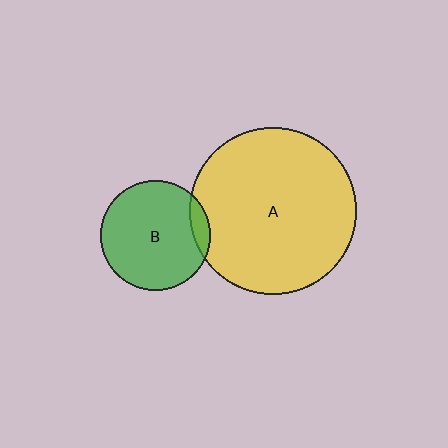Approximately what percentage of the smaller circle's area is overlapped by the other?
Approximately 10%.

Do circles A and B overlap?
Yes.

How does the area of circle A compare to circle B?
Approximately 2.3 times.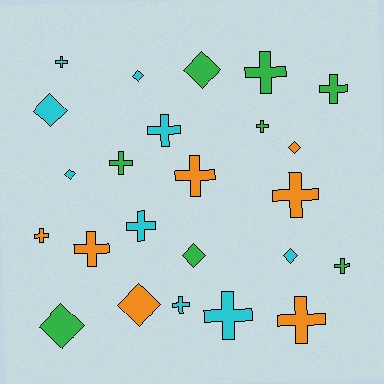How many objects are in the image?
There are 24 objects.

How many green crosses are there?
There are 5 green crosses.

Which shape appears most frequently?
Cross, with 15 objects.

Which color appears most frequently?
Cyan, with 9 objects.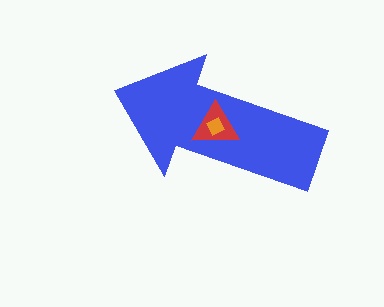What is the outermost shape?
The blue arrow.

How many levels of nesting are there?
3.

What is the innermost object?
The orange square.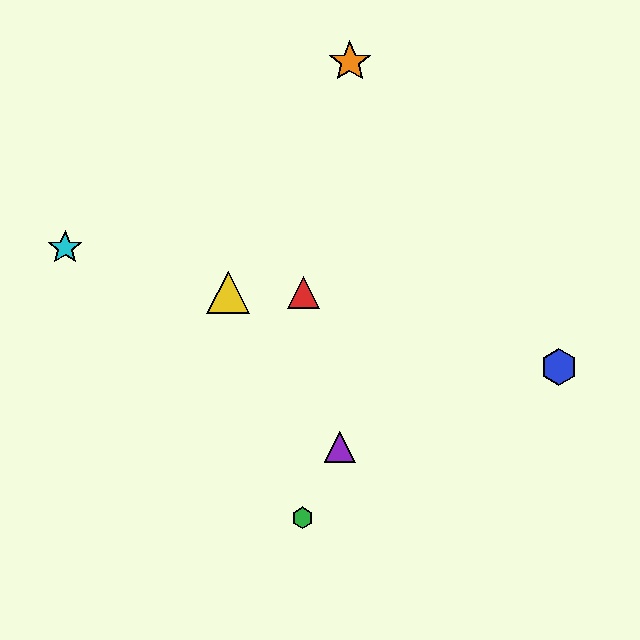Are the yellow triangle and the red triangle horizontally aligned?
Yes, both are at y≈292.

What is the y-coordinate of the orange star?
The orange star is at y≈62.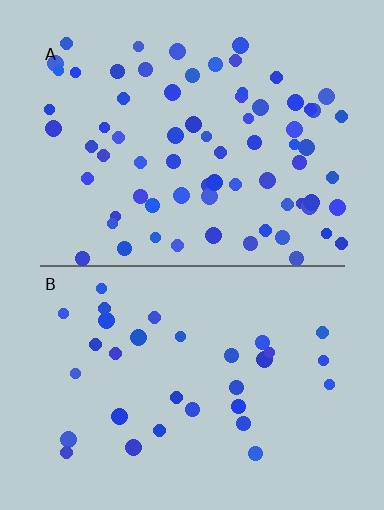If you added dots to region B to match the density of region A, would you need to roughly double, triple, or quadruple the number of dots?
Approximately double.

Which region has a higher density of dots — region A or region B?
A (the top).